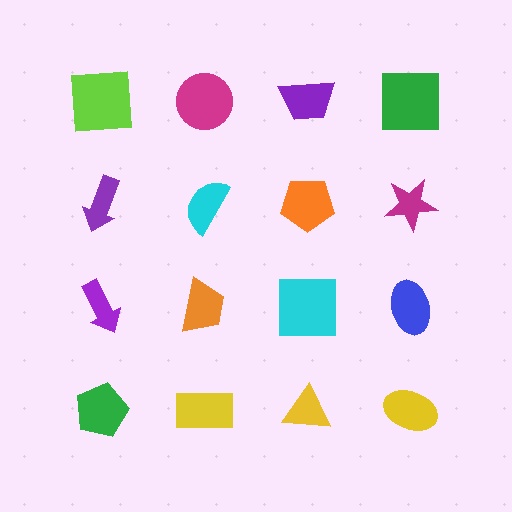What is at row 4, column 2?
A yellow rectangle.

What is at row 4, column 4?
A yellow ellipse.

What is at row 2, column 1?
A purple arrow.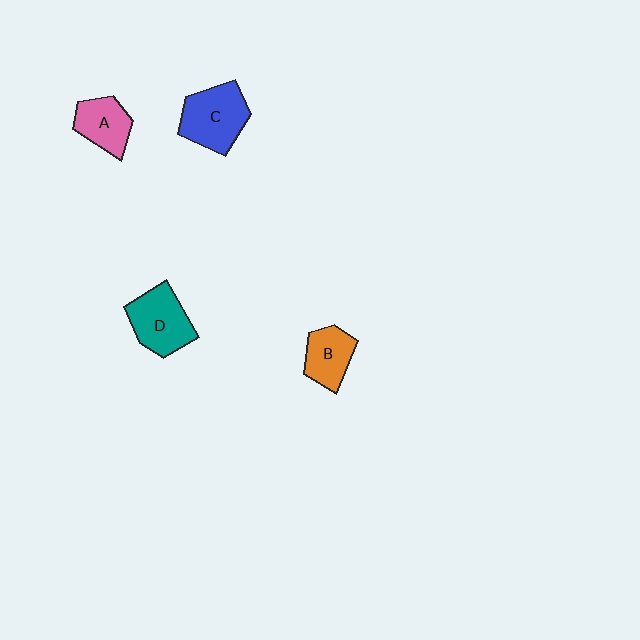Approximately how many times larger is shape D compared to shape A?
Approximately 1.3 times.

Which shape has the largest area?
Shape C (blue).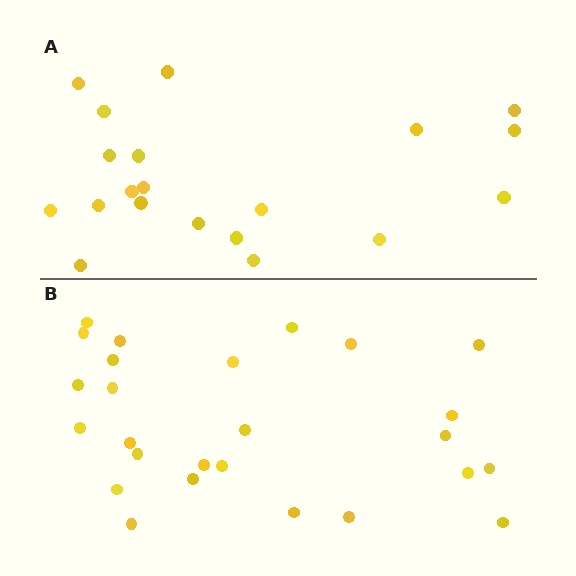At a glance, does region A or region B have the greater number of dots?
Region B (the bottom region) has more dots.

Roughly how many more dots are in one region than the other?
Region B has about 6 more dots than region A.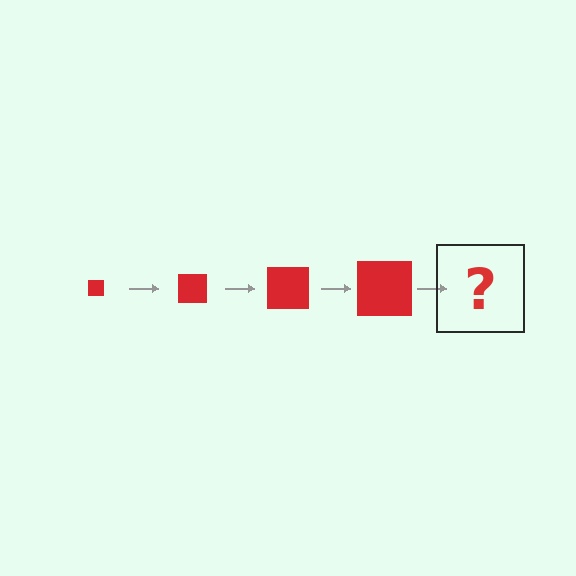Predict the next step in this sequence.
The next step is a red square, larger than the previous one.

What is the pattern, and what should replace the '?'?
The pattern is that the square gets progressively larger each step. The '?' should be a red square, larger than the previous one.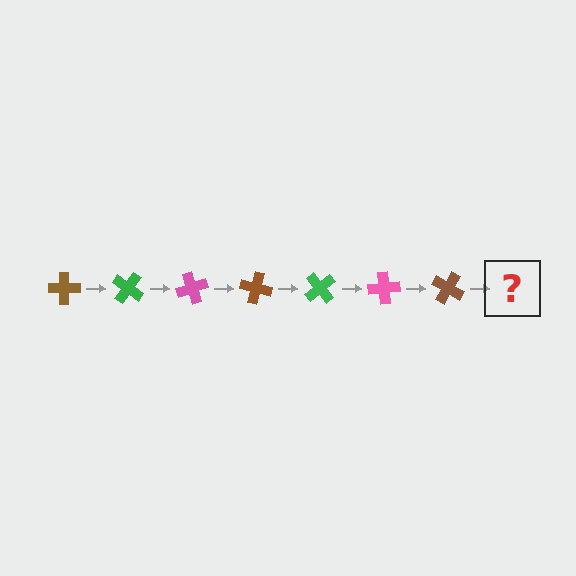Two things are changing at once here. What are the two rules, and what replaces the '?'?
The two rules are that it rotates 35 degrees each step and the color cycles through brown, green, and pink. The '?' should be a green cross, rotated 245 degrees from the start.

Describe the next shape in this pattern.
It should be a green cross, rotated 245 degrees from the start.